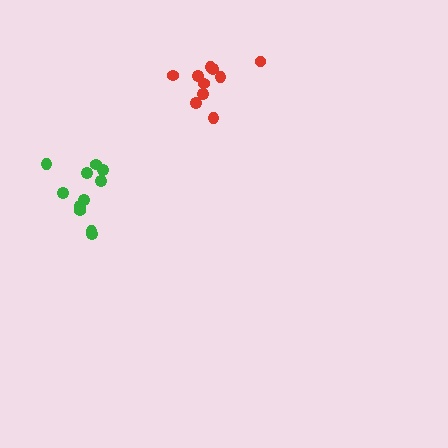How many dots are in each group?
Group 1: 11 dots, Group 2: 10 dots (21 total).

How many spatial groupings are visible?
There are 2 spatial groupings.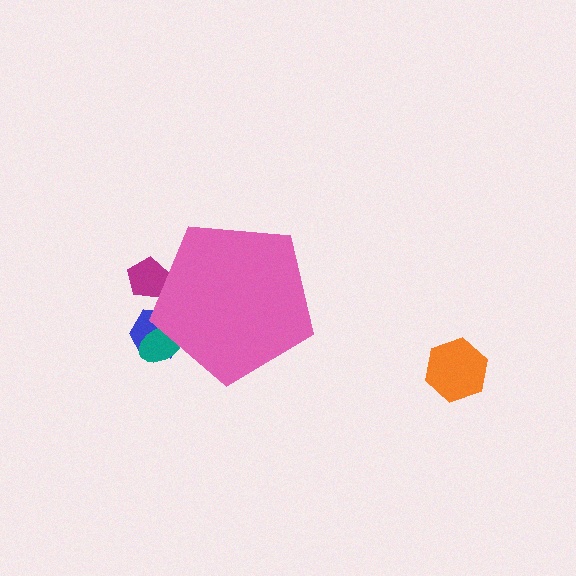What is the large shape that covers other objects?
A pink pentagon.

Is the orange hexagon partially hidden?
No, the orange hexagon is fully visible.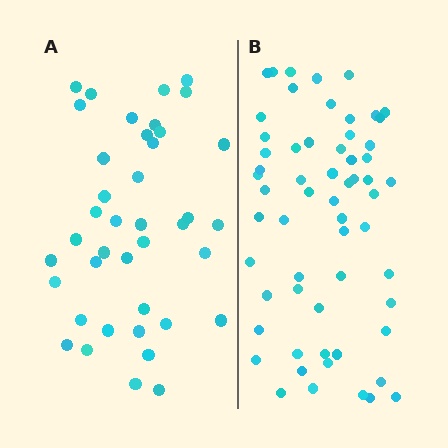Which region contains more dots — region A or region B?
Region B (the right region) has more dots.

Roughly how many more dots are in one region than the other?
Region B has approximately 20 more dots than region A.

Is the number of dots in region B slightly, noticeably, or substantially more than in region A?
Region B has substantially more. The ratio is roughly 1.5 to 1.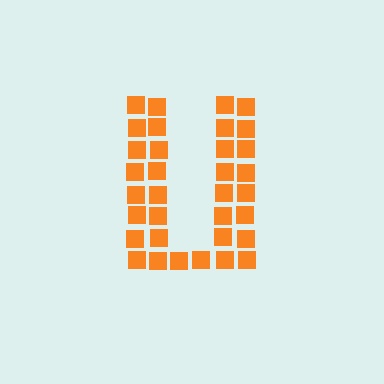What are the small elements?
The small elements are squares.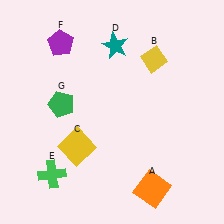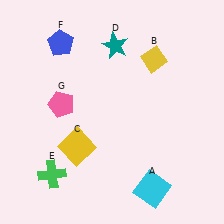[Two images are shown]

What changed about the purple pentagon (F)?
In Image 1, F is purple. In Image 2, it changed to blue.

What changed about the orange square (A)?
In Image 1, A is orange. In Image 2, it changed to cyan.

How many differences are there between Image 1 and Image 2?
There are 3 differences between the two images.